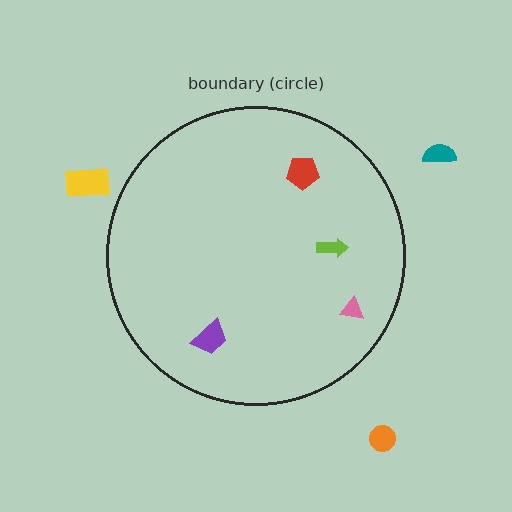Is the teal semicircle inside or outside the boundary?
Outside.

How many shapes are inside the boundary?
4 inside, 3 outside.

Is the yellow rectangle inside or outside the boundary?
Outside.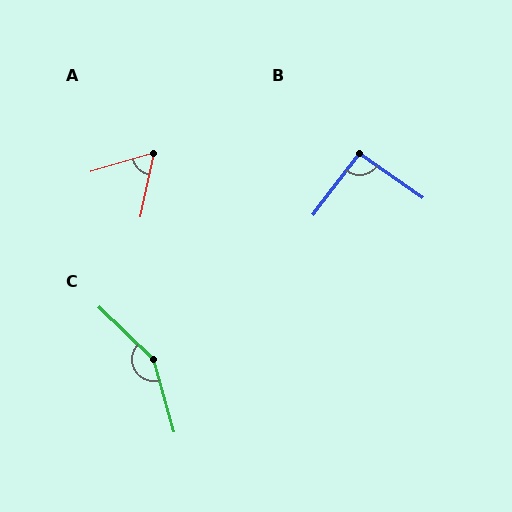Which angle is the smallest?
A, at approximately 61 degrees.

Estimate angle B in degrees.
Approximately 92 degrees.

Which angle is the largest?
C, at approximately 150 degrees.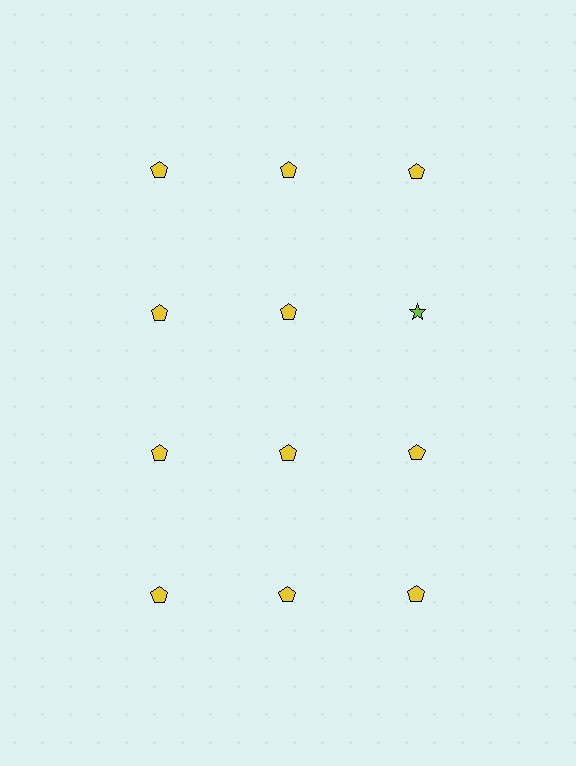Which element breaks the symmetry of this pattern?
The lime star in the second row, center column breaks the symmetry. All other shapes are yellow pentagons.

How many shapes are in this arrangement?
There are 12 shapes arranged in a grid pattern.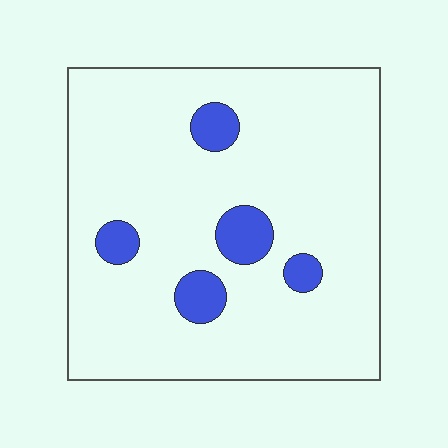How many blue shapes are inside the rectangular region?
5.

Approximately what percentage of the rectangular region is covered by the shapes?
Approximately 10%.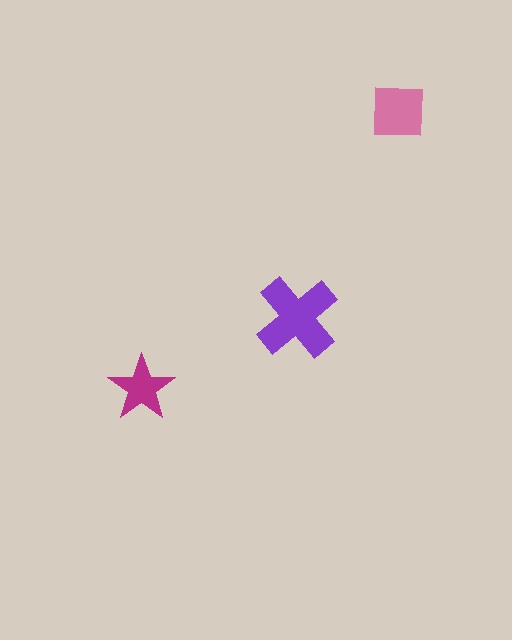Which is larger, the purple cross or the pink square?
The purple cross.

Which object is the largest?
The purple cross.